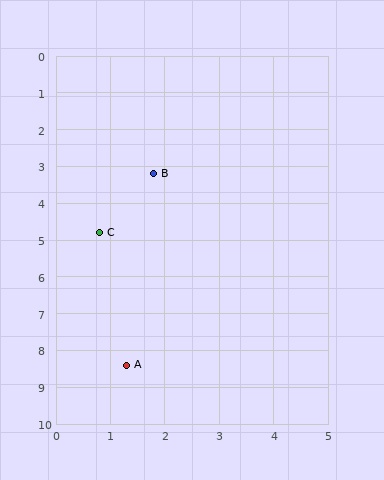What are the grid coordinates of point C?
Point C is at approximately (0.8, 4.8).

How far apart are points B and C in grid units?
Points B and C are about 1.9 grid units apart.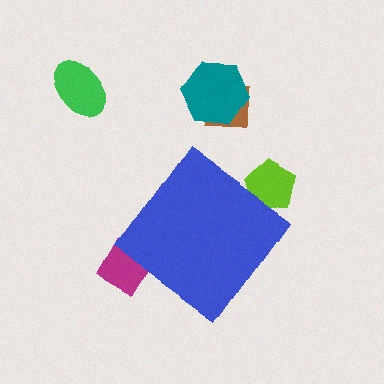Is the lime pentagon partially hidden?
Yes, the lime pentagon is partially hidden behind the blue diamond.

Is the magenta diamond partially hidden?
Yes, the magenta diamond is partially hidden behind the blue diamond.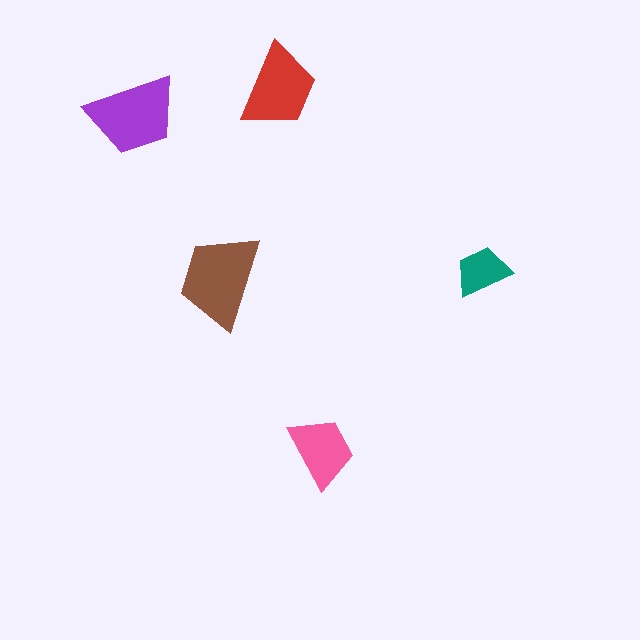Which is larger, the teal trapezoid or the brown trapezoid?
The brown one.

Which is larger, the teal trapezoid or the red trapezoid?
The red one.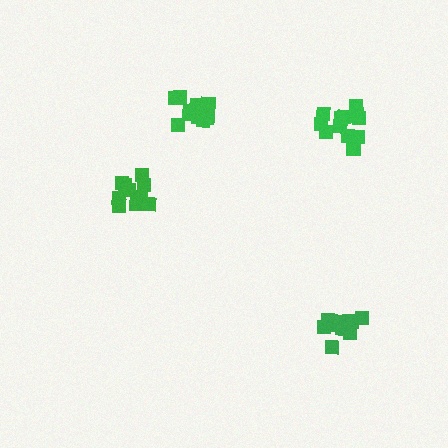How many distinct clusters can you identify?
There are 4 distinct clusters.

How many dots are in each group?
Group 1: 12 dots, Group 2: 11 dots, Group 3: 13 dots, Group 4: 13 dots (49 total).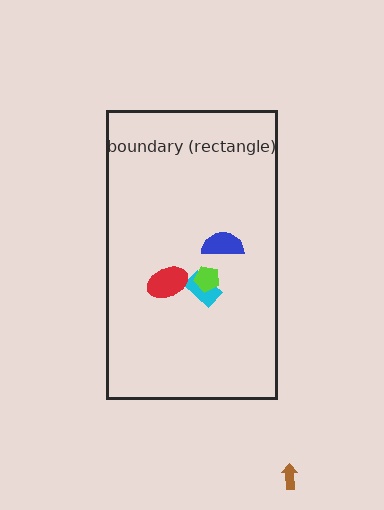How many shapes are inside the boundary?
4 inside, 1 outside.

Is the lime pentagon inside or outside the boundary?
Inside.